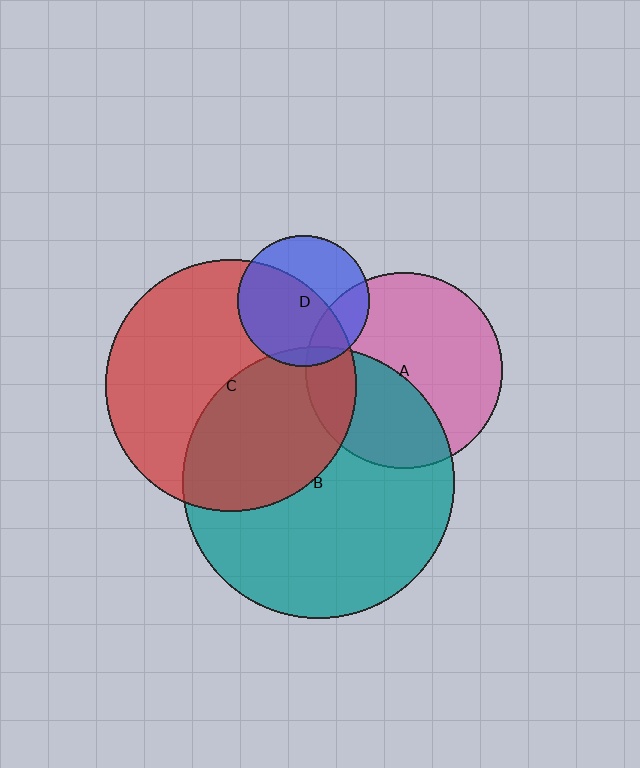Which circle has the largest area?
Circle B (teal).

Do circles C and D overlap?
Yes.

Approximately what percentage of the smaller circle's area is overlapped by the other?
Approximately 60%.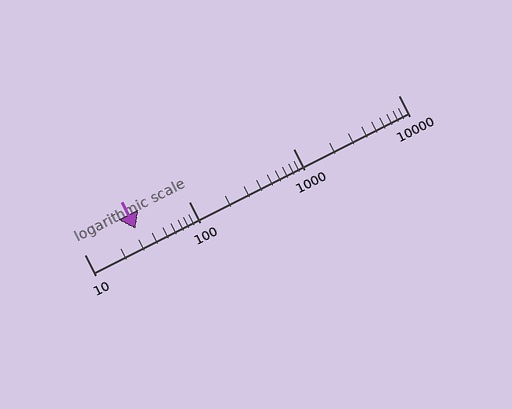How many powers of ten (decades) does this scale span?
The scale spans 3 decades, from 10 to 10000.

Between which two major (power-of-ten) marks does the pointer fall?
The pointer is between 10 and 100.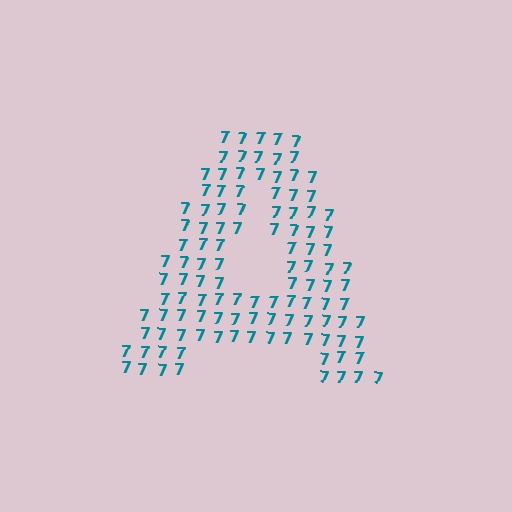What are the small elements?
The small elements are digit 7's.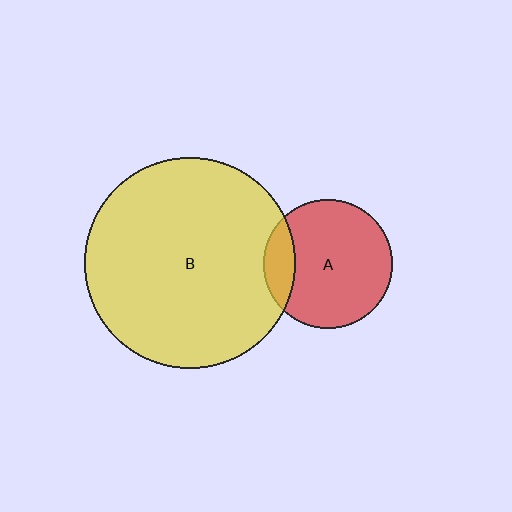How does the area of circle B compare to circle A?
Approximately 2.7 times.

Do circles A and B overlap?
Yes.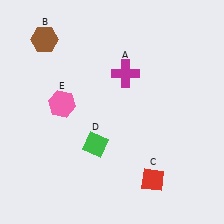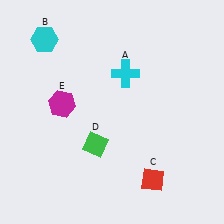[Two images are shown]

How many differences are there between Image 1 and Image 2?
There are 3 differences between the two images.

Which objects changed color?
A changed from magenta to cyan. B changed from brown to cyan. E changed from pink to magenta.